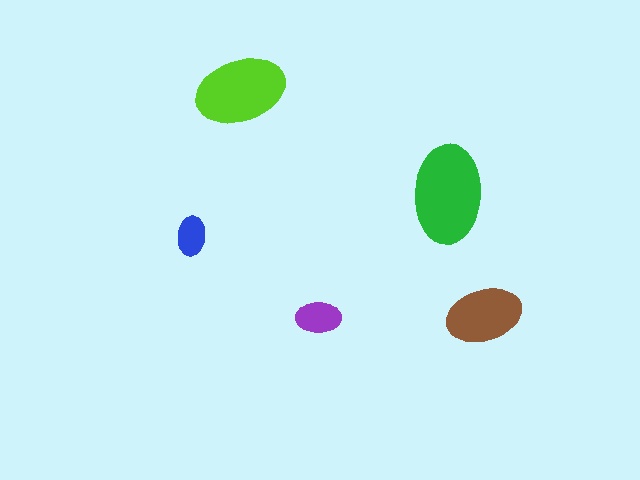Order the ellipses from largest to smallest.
the green one, the lime one, the brown one, the purple one, the blue one.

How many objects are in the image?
There are 5 objects in the image.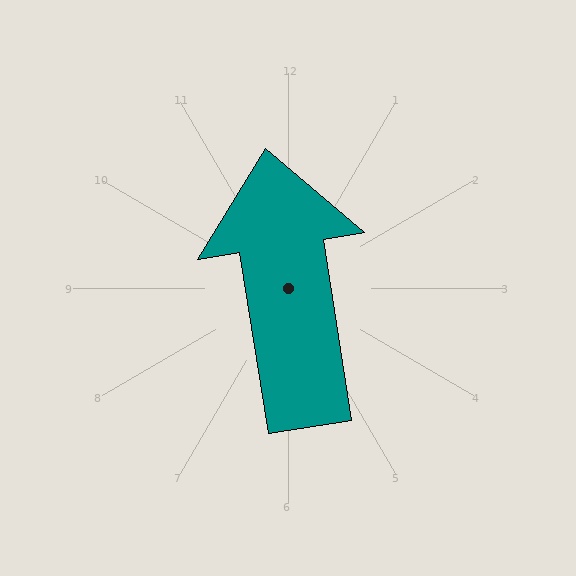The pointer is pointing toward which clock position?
Roughly 12 o'clock.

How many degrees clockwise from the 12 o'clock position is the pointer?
Approximately 351 degrees.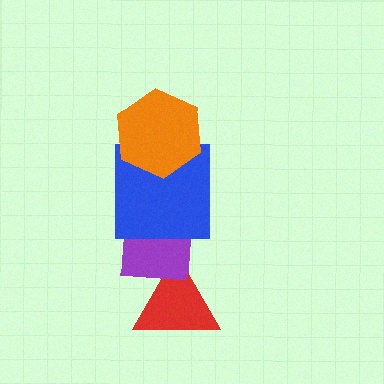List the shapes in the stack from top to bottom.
From top to bottom: the orange hexagon, the blue square, the purple square, the red triangle.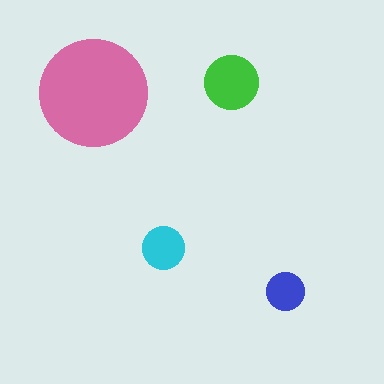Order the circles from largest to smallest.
the pink one, the green one, the cyan one, the blue one.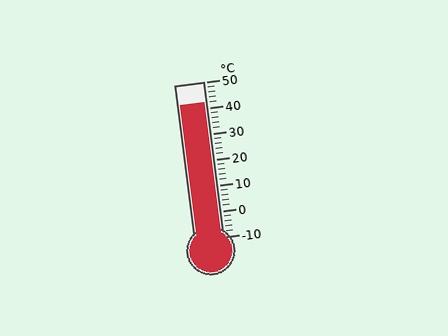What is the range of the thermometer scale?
The thermometer scale ranges from -10°C to 50°C.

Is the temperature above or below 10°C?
The temperature is above 10°C.